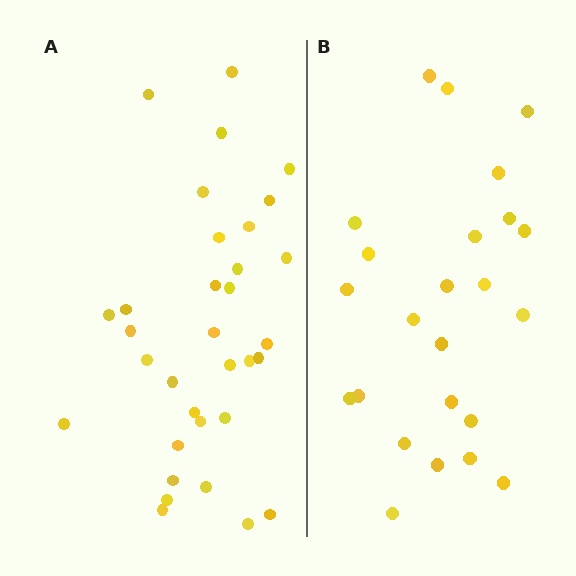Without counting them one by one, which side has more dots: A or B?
Region A (the left region) has more dots.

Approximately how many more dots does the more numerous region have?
Region A has roughly 8 or so more dots than region B.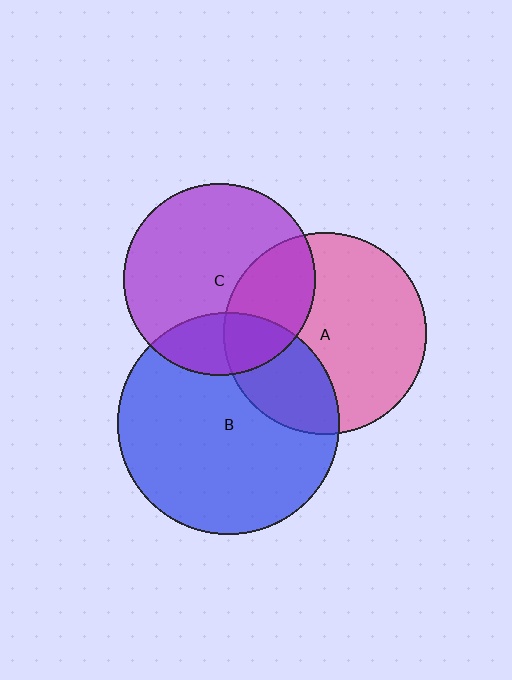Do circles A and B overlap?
Yes.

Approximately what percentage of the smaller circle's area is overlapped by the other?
Approximately 30%.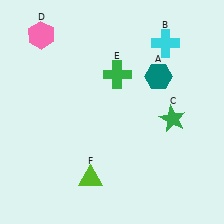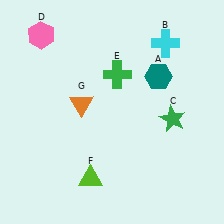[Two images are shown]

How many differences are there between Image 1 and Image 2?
There is 1 difference between the two images.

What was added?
An orange triangle (G) was added in Image 2.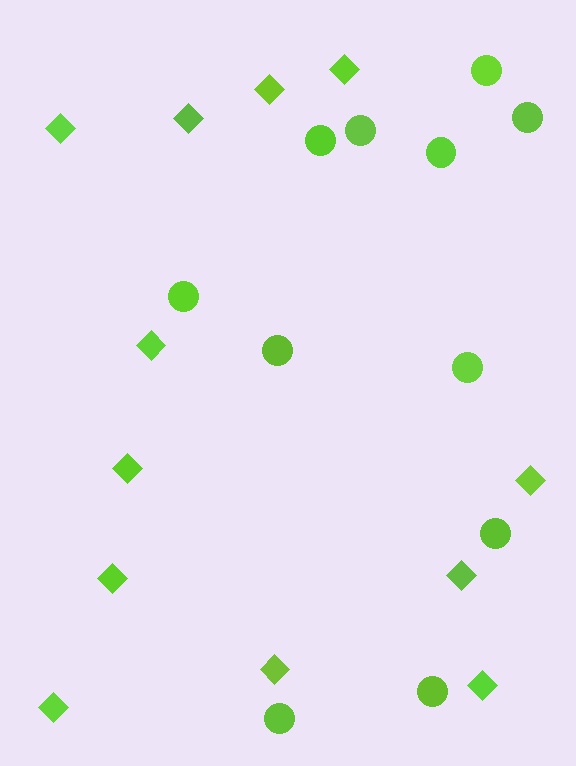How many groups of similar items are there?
There are 2 groups: one group of circles (11) and one group of diamonds (12).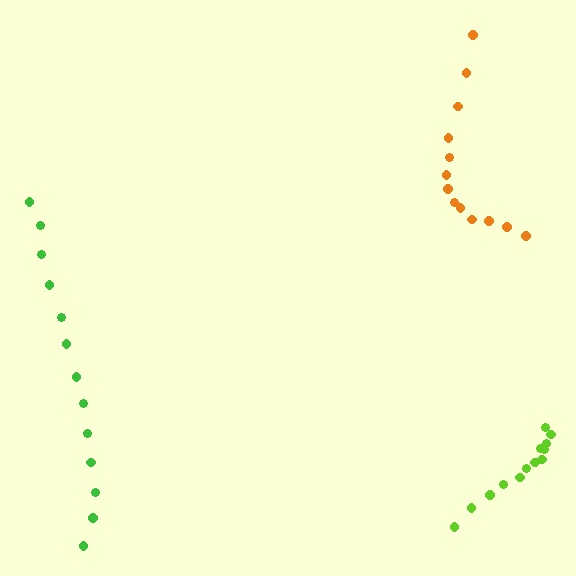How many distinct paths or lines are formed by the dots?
There are 3 distinct paths.